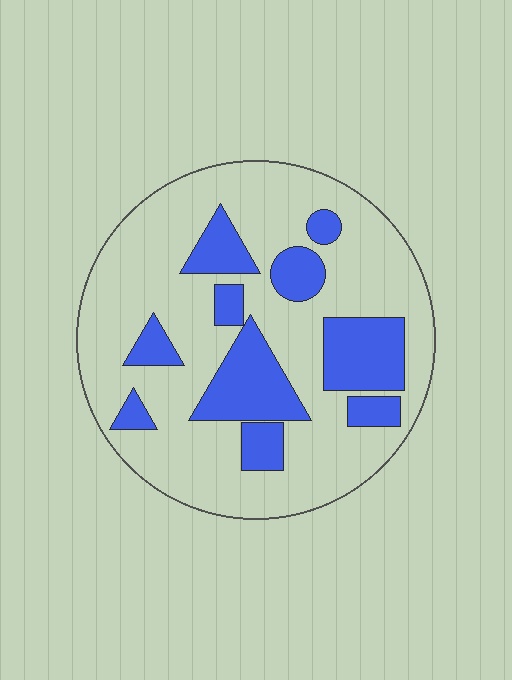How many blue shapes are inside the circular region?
10.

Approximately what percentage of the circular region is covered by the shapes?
Approximately 25%.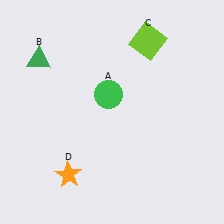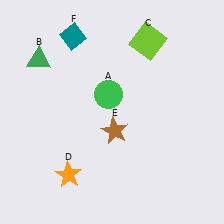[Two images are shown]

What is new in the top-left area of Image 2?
A teal diamond (F) was added in the top-left area of Image 2.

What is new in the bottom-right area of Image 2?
A brown star (E) was added in the bottom-right area of Image 2.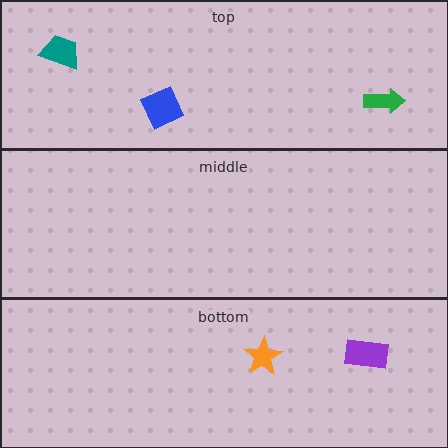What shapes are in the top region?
The teal trapezoid, the green arrow, the blue diamond.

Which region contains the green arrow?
The top region.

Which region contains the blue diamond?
The top region.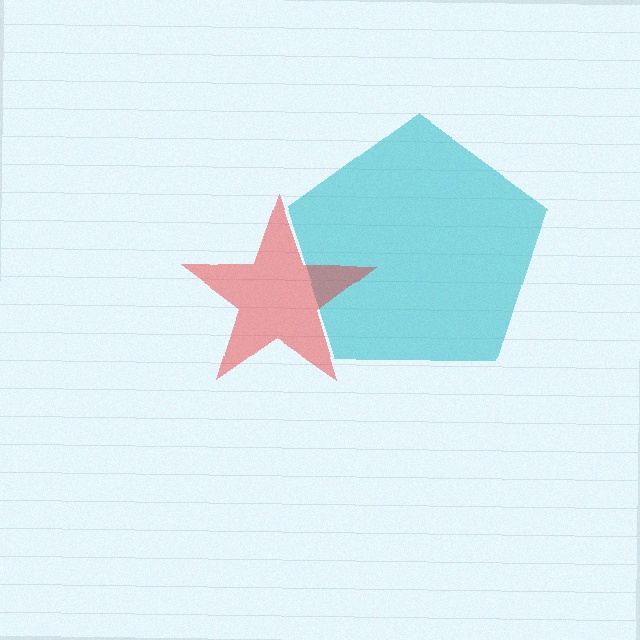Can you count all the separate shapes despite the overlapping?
Yes, there are 2 separate shapes.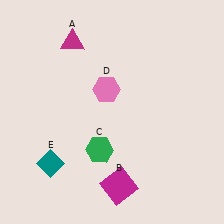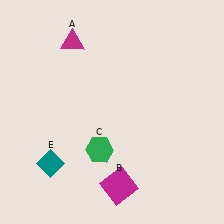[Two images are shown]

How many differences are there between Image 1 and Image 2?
There is 1 difference between the two images.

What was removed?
The pink hexagon (D) was removed in Image 2.